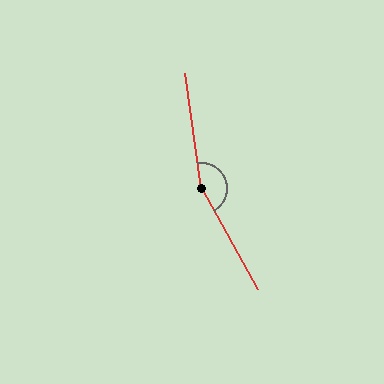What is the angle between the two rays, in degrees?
Approximately 159 degrees.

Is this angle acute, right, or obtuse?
It is obtuse.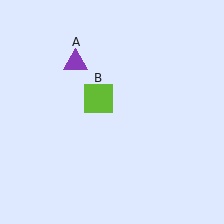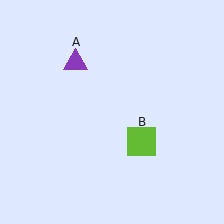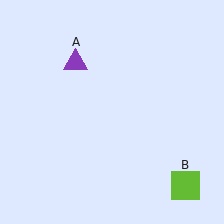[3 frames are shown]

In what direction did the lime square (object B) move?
The lime square (object B) moved down and to the right.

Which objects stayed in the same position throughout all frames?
Purple triangle (object A) remained stationary.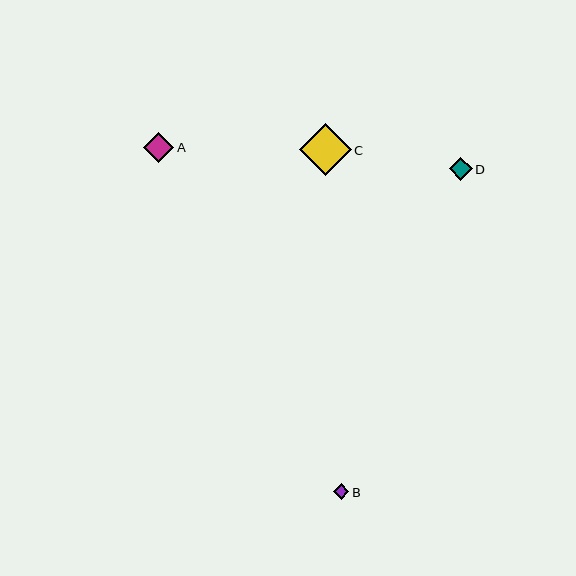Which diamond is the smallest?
Diamond B is the smallest with a size of approximately 16 pixels.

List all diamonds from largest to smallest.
From largest to smallest: C, A, D, B.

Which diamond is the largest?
Diamond C is the largest with a size of approximately 52 pixels.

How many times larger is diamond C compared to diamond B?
Diamond C is approximately 3.3 times the size of diamond B.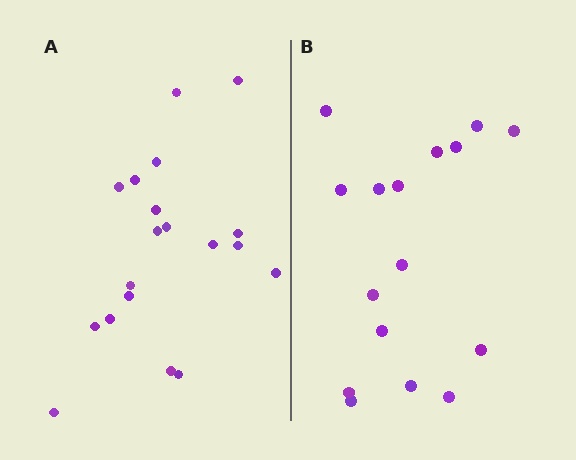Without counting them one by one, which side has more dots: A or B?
Region A (the left region) has more dots.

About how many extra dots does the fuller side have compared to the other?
Region A has just a few more — roughly 2 or 3 more dots than region B.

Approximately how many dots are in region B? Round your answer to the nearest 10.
About 20 dots. (The exact count is 16, which rounds to 20.)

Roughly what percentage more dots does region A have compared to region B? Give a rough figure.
About 20% more.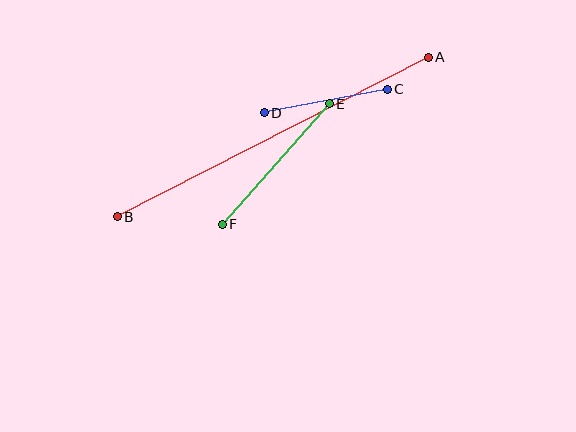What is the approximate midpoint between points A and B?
The midpoint is at approximately (273, 137) pixels.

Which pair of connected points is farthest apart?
Points A and B are farthest apart.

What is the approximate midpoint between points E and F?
The midpoint is at approximately (276, 164) pixels.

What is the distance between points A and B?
The distance is approximately 349 pixels.